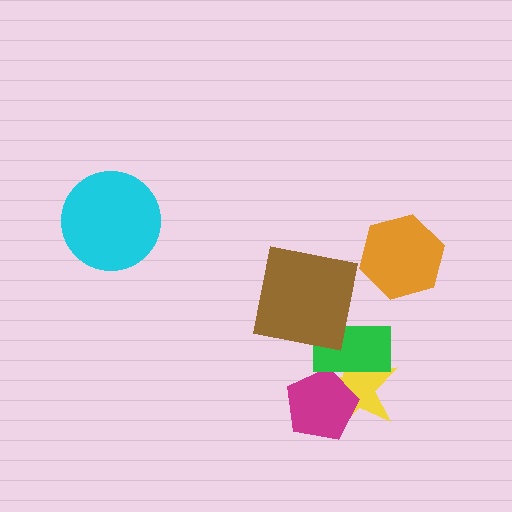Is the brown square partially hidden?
No, no other shape covers it.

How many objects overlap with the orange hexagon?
0 objects overlap with the orange hexagon.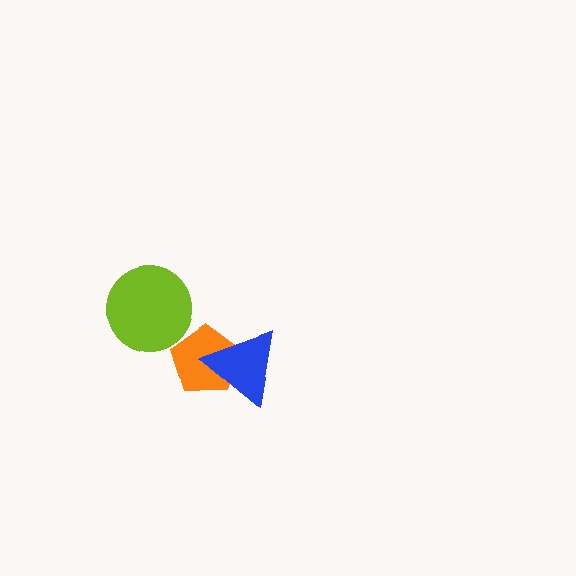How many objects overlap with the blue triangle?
1 object overlaps with the blue triangle.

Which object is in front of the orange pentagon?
The blue triangle is in front of the orange pentagon.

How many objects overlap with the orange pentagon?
1 object overlaps with the orange pentagon.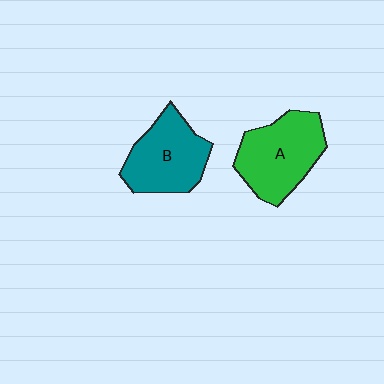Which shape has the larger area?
Shape A (green).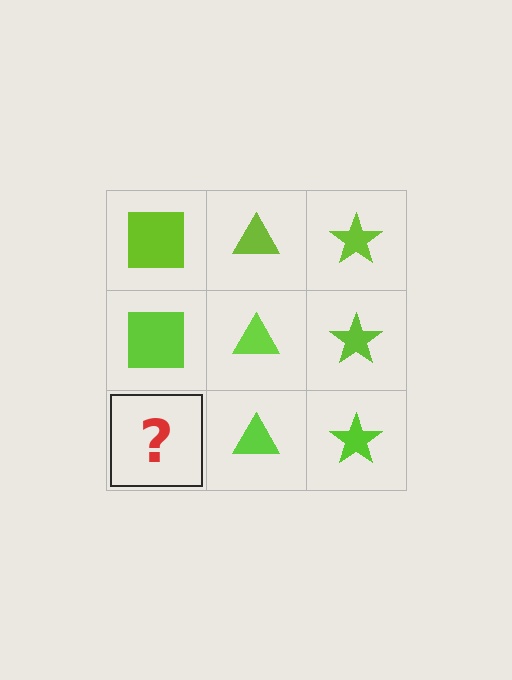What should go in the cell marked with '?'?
The missing cell should contain a lime square.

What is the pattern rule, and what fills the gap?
The rule is that each column has a consistent shape. The gap should be filled with a lime square.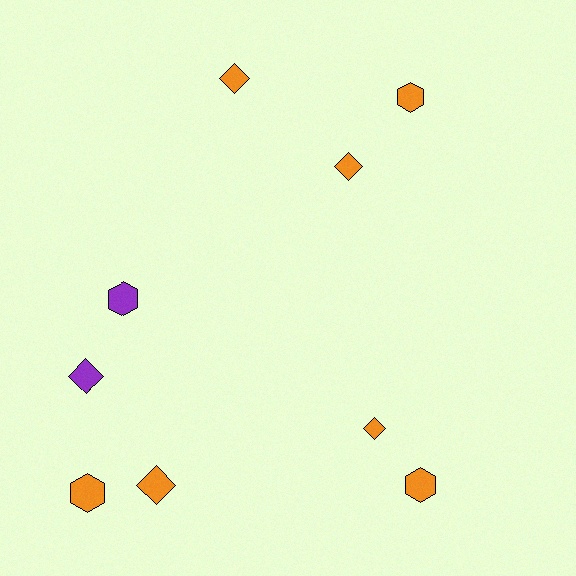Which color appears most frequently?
Orange, with 7 objects.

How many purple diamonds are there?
There is 1 purple diamond.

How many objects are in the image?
There are 9 objects.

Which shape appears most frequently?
Diamond, with 5 objects.